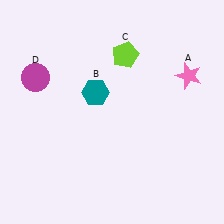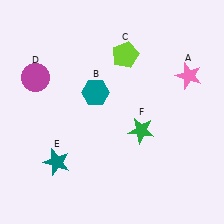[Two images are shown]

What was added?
A teal star (E), a green star (F) were added in Image 2.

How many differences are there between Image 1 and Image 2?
There are 2 differences between the two images.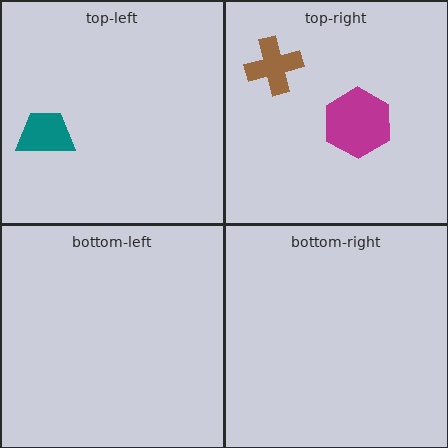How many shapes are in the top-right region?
2.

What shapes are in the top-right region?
The brown cross, the magenta hexagon.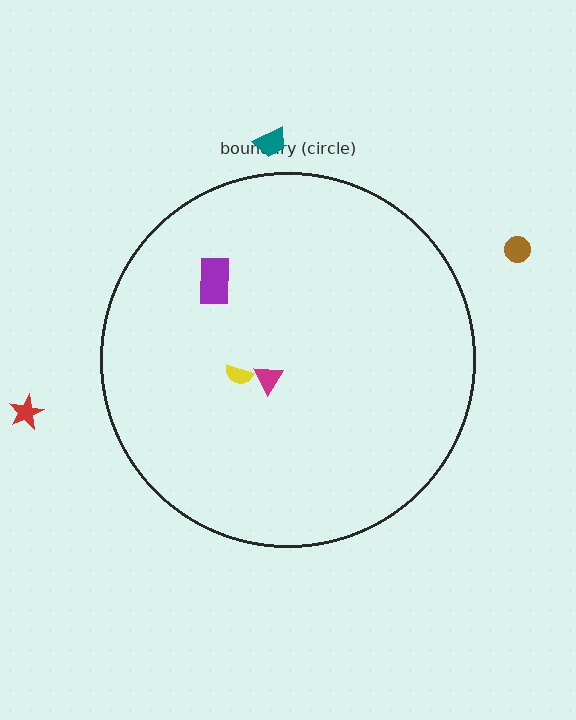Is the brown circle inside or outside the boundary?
Outside.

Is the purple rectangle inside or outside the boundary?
Inside.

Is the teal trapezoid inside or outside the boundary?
Outside.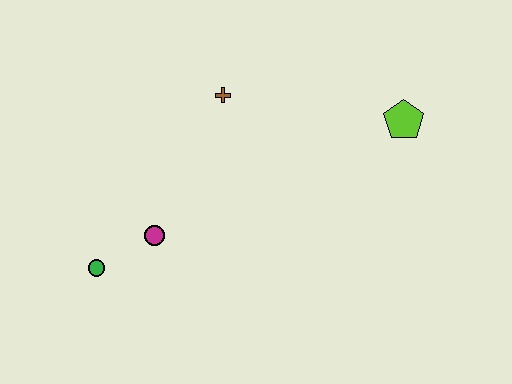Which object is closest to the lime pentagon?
The brown cross is closest to the lime pentagon.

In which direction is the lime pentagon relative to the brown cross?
The lime pentagon is to the right of the brown cross.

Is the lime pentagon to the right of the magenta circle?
Yes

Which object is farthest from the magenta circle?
The lime pentagon is farthest from the magenta circle.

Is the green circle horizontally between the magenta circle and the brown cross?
No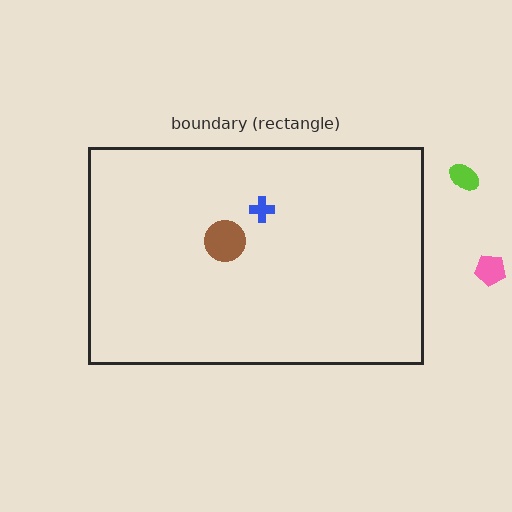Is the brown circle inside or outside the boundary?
Inside.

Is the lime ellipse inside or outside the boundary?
Outside.